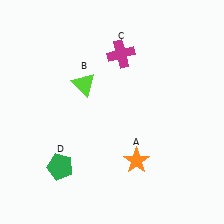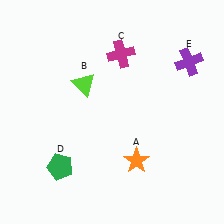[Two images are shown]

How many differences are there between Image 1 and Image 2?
There is 1 difference between the two images.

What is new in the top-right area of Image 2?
A purple cross (E) was added in the top-right area of Image 2.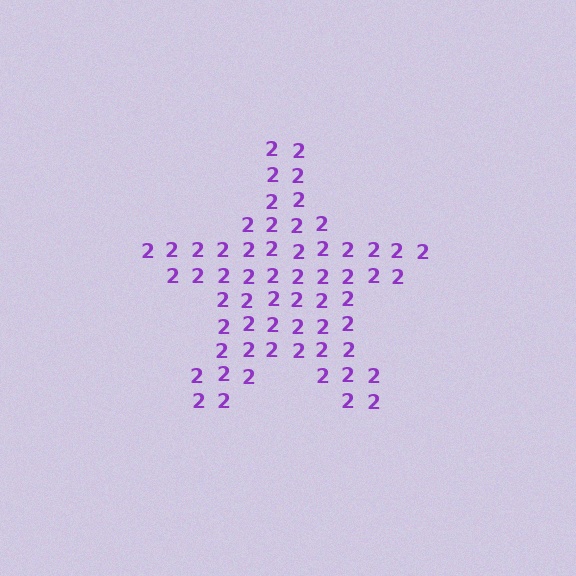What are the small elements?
The small elements are digit 2's.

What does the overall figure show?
The overall figure shows a star.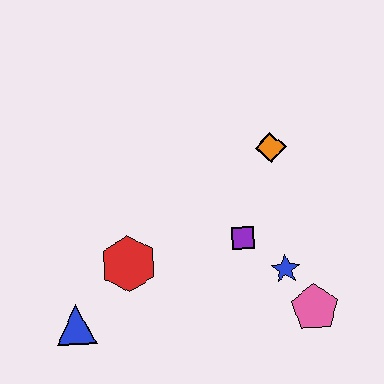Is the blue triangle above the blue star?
No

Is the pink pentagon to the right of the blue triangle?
Yes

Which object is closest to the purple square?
The blue star is closest to the purple square.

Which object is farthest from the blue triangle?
The orange diamond is farthest from the blue triangle.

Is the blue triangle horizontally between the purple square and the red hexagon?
No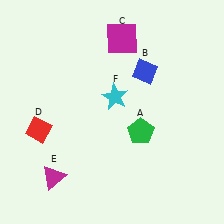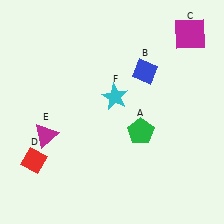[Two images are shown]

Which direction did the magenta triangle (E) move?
The magenta triangle (E) moved up.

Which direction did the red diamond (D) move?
The red diamond (D) moved down.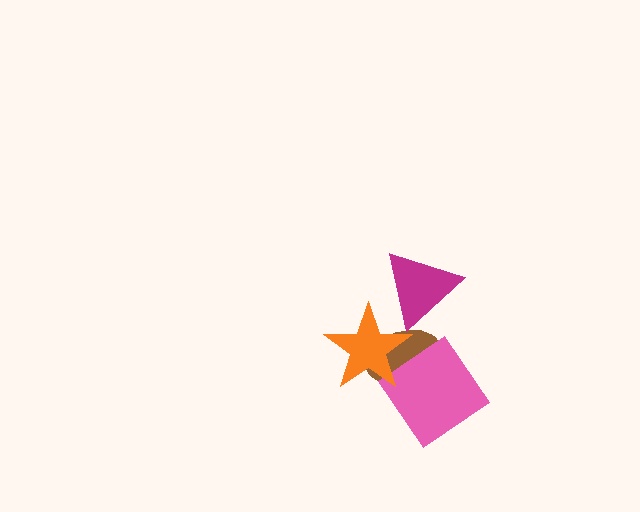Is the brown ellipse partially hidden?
Yes, it is partially covered by another shape.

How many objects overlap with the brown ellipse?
3 objects overlap with the brown ellipse.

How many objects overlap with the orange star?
2 objects overlap with the orange star.